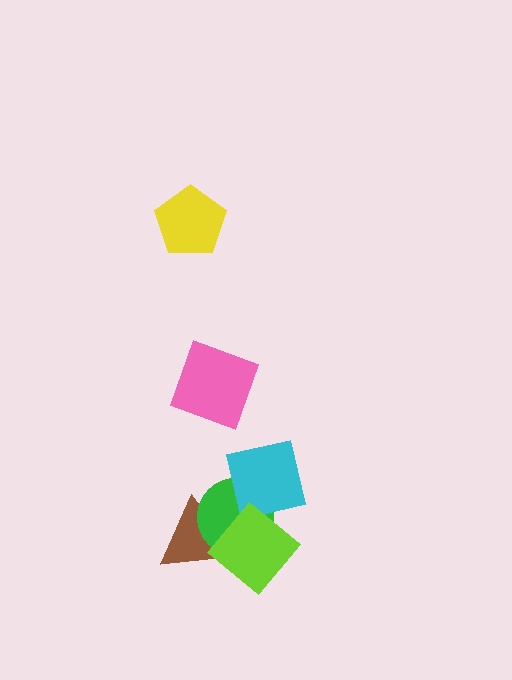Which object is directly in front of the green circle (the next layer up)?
The cyan square is directly in front of the green circle.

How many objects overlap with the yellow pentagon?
0 objects overlap with the yellow pentagon.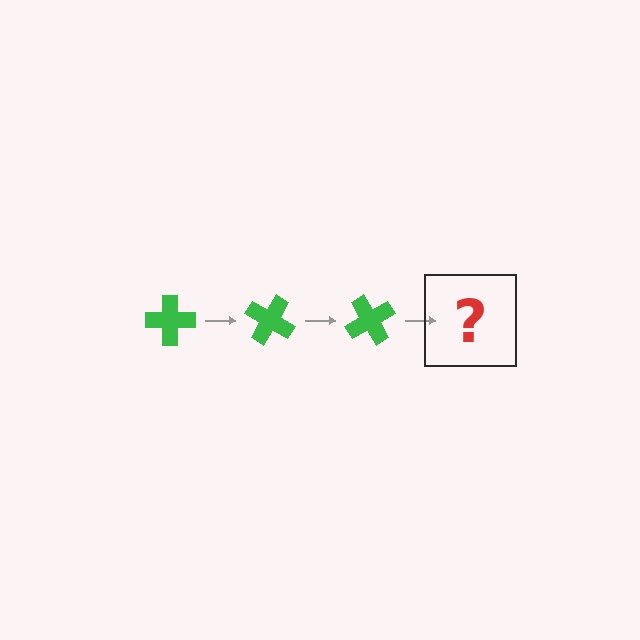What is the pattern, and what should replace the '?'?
The pattern is that the cross rotates 30 degrees each step. The '?' should be a green cross rotated 90 degrees.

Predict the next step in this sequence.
The next step is a green cross rotated 90 degrees.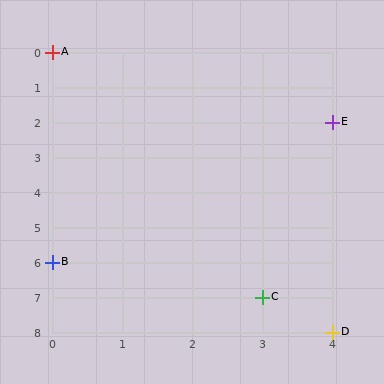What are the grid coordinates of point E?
Point E is at grid coordinates (4, 2).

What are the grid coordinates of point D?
Point D is at grid coordinates (4, 8).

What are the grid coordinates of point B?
Point B is at grid coordinates (0, 6).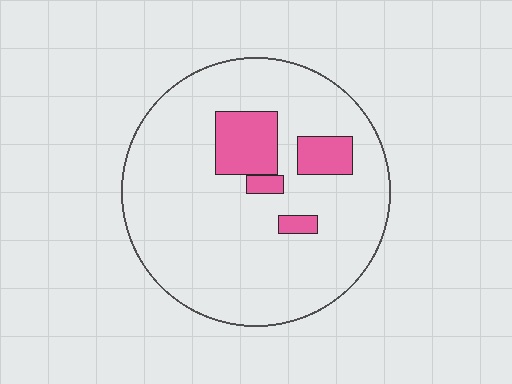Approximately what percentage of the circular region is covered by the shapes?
Approximately 15%.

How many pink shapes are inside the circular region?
4.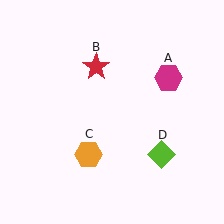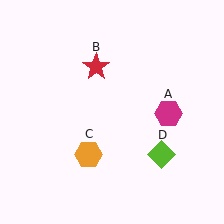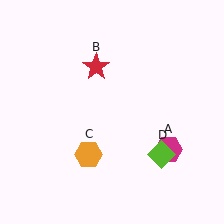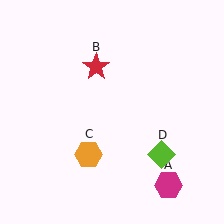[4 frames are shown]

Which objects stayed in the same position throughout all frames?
Red star (object B) and orange hexagon (object C) and lime diamond (object D) remained stationary.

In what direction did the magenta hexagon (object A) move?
The magenta hexagon (object A) moved down.